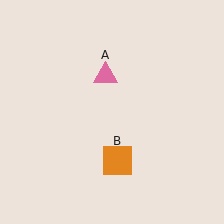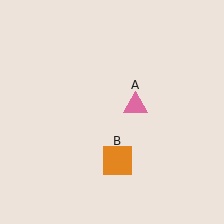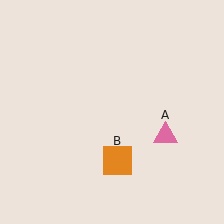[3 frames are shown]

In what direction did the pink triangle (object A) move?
The pink triangle (object A) moved down and to the right.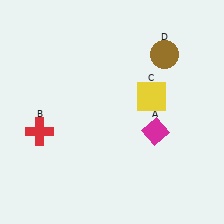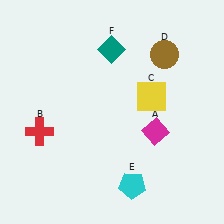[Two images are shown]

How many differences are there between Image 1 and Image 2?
There are 2 differences between the two images.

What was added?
A cyan pentagon (E), a teal diamond (F) were added in Image 2.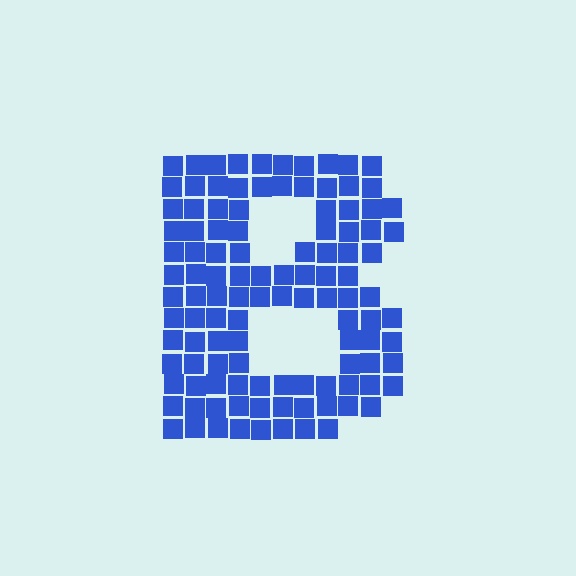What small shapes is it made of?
It is made of small squares.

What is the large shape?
The large shape is the letter B.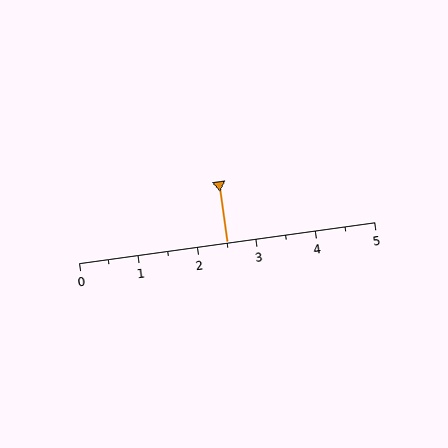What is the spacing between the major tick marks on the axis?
The major ticks are spaced 1 apart.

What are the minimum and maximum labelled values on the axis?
The axis runs from 0 to 5.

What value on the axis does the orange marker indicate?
The marker indicates approximately 2.5.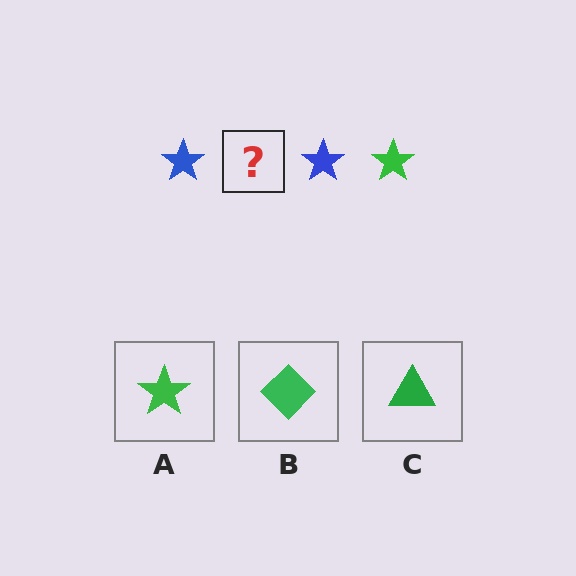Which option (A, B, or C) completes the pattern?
A.